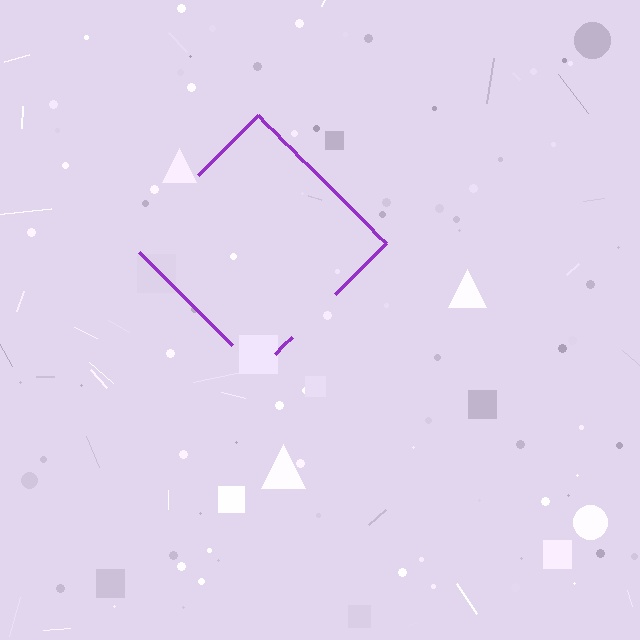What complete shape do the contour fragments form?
The contour fragments form a diamond.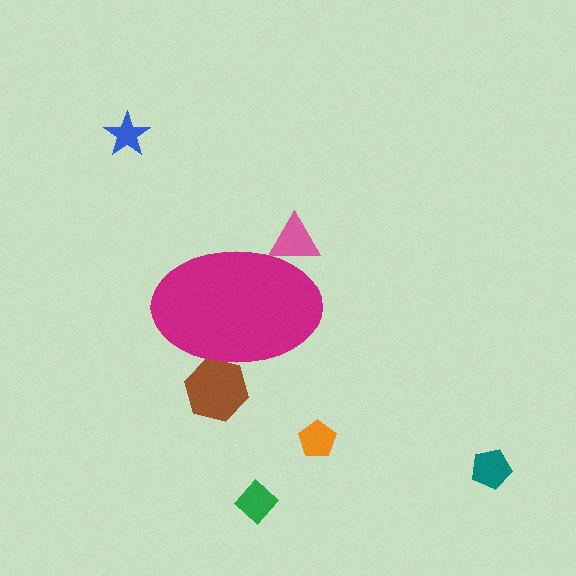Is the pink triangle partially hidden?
Yes, the pink triangle is partially hidden behind the magenta ellipse.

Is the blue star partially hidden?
No, the blue star is fully visible.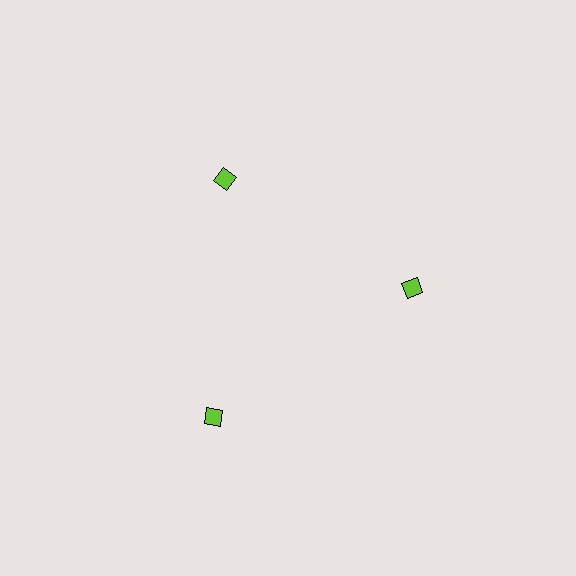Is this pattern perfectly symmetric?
No. The 3 lime diamonds are arranged in a ring, but one element near the 7 o'clock position is pushed outward from the center, breaking the 3-fold rotational symmetry.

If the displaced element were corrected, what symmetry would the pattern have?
It would have 3-fold rotational symmetry — the pattern would map onto itself every 120 degrees.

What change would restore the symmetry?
The symmetry would be restored by moving it inward, back onto the ring so that all 3 diamonds sit at equal angles and equal distance from the center.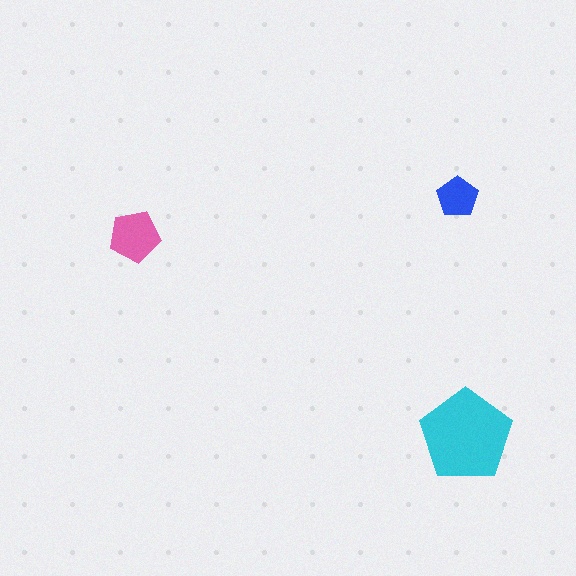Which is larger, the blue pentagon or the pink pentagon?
The pink one.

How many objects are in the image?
There are 3 objects in the image.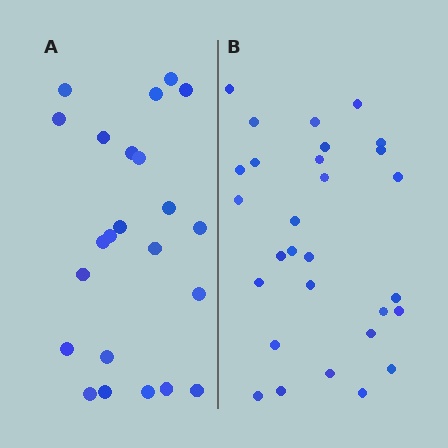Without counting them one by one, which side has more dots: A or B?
Region B (the right region) has more dots.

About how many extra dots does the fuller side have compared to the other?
Region B has about 6 more dots than region A.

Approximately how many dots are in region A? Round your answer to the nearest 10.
About 20 dots. (The exact count is 23, which rounds to 20.)